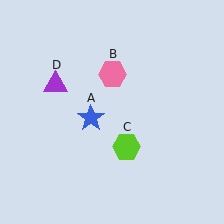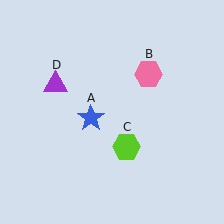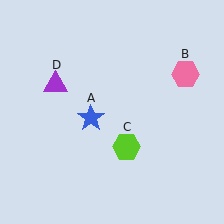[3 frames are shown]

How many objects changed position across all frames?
1 object changed position: pink hexagon (object B).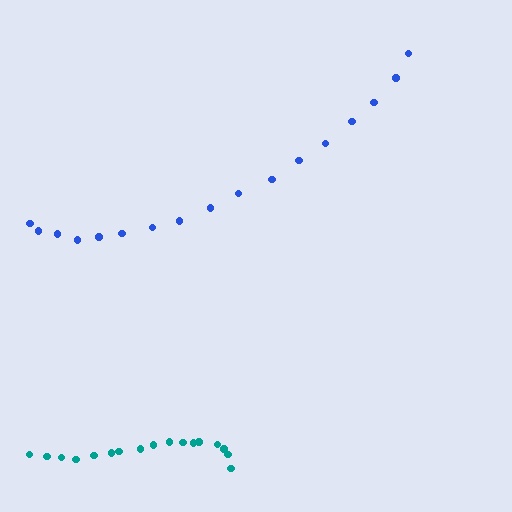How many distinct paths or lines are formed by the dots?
There are 2 distinct paths.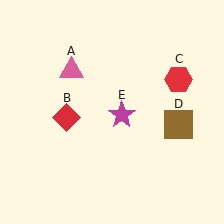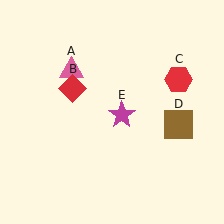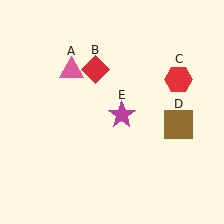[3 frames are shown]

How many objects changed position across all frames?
1 object changed position: red diamond (object B).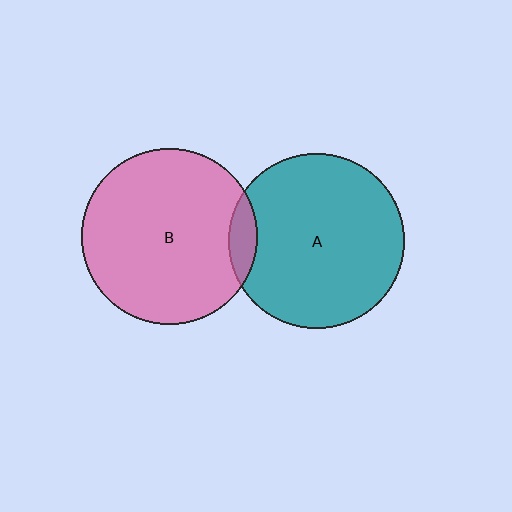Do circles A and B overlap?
Yes.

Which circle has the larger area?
Circle B (pink).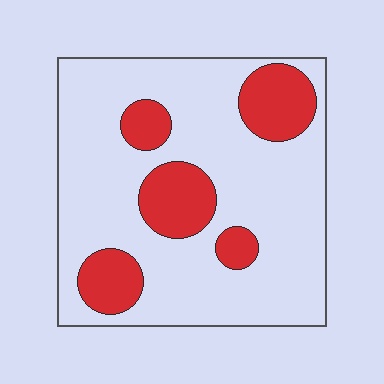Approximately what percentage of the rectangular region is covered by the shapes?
Approximately 25%.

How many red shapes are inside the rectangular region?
5.